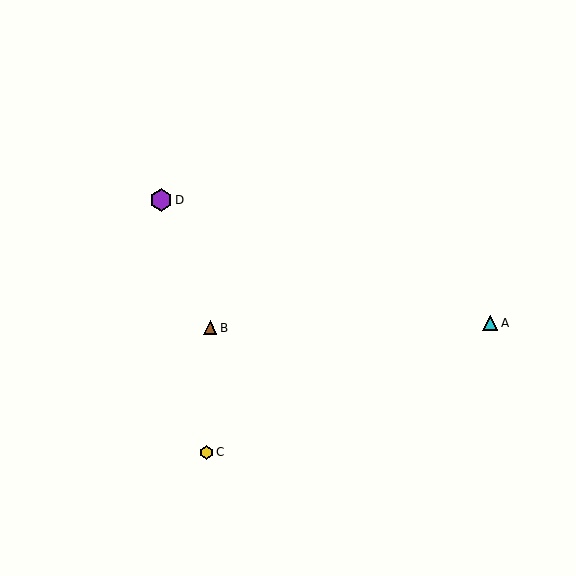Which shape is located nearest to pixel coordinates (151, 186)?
The purple hexagon (labeled D) at (161, 200) is nearest to that location.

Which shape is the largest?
The purple hexagon (labeled D) is the largest.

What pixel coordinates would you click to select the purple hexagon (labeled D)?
Click at (161, 200) to select the purple hexagon D.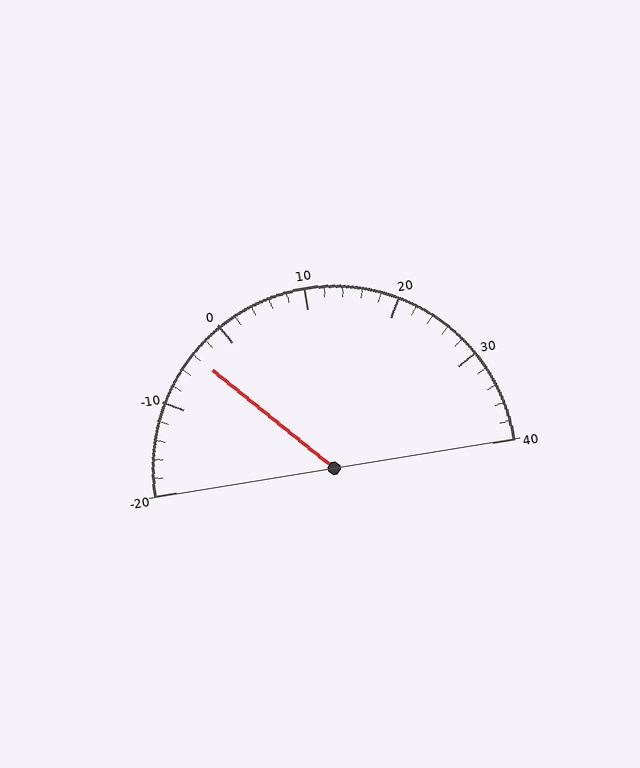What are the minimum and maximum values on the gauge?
The gauge ranges from -20 to 40.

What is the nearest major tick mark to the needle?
The nearest major tick mark is 0.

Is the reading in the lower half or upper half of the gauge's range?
The reading is in the lower half of the range (-20 to 40).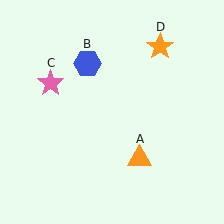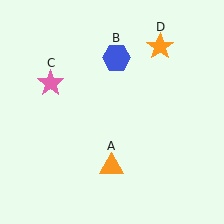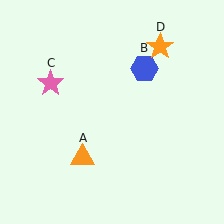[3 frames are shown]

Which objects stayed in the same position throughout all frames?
Pink star (object C) and orange star (object D) remained stationary.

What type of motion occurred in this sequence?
The orange triangle (object A), blue hexagon (object B) rotated clockwise around the center of the scene.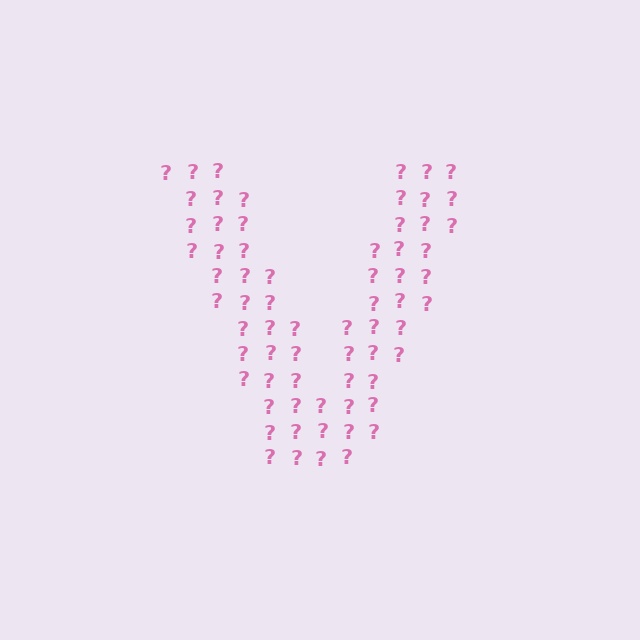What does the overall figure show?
The overall figure shows the letter V.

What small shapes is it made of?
It is made of small question marks.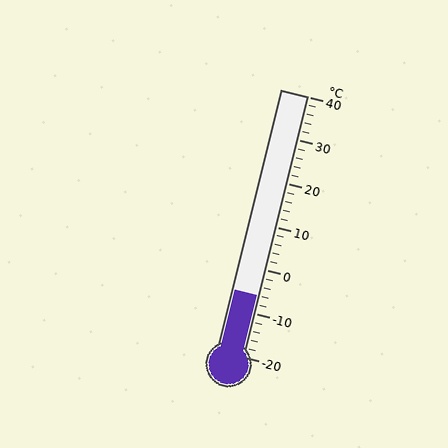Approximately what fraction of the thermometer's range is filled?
The thermometer is filled to approximately 25% of its range.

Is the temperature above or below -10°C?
The temperature is above -10°C.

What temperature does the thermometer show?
The thermometer shows approximately -6°C.